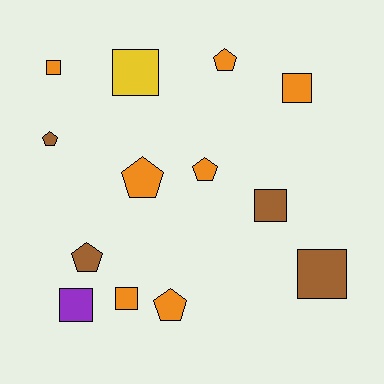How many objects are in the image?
There are 13 objects.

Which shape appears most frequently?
Square, with 7 objects.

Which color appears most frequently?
Orange, with 7 objects.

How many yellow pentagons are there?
There are no yellow pentagons.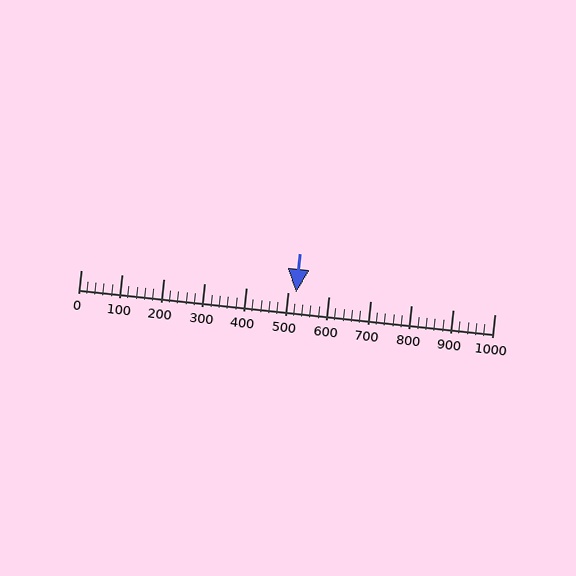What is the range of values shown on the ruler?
The ruler shows values from 0 to 1000.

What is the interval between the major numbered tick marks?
The major tick marks are spaced 100 units apart.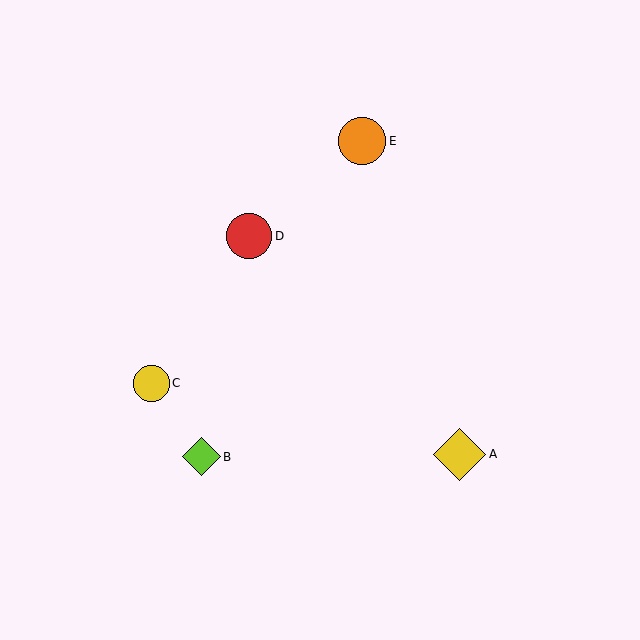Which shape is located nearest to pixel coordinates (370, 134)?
The orange circle (labeled E) at (362, 141) is nearest to that location.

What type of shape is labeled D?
Shape D is a red circle.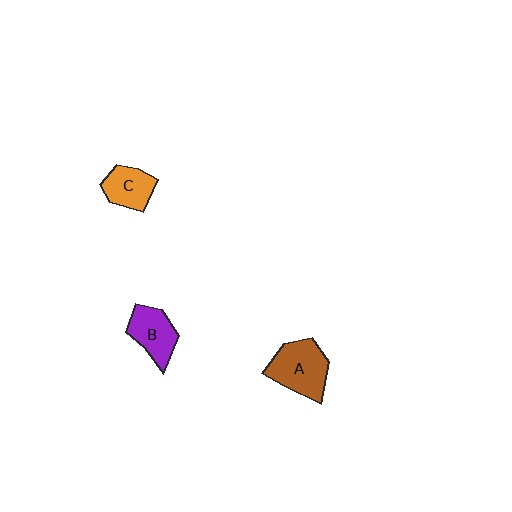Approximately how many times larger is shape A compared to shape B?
Approximately 1.3 times.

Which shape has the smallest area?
Shape C (orange).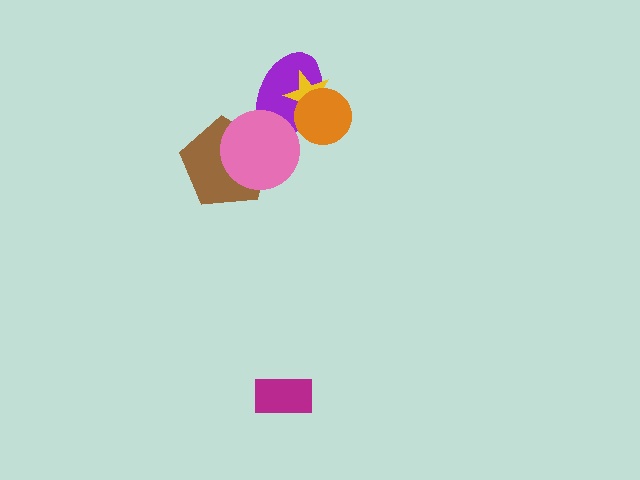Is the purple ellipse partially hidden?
Yes, it is partially covered by another shape.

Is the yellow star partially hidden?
Yes, it is partially covered by another shape.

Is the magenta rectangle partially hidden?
No, no other shape covers it.